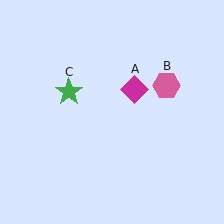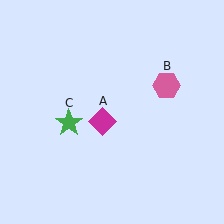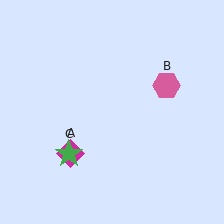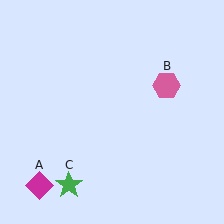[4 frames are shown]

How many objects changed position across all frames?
2 objects changed position: magenta diamond (object A), green star (object C).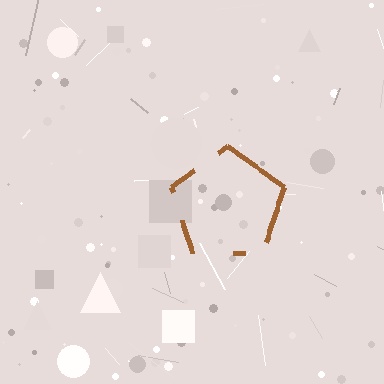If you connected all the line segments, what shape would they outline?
They would outline a pentagon.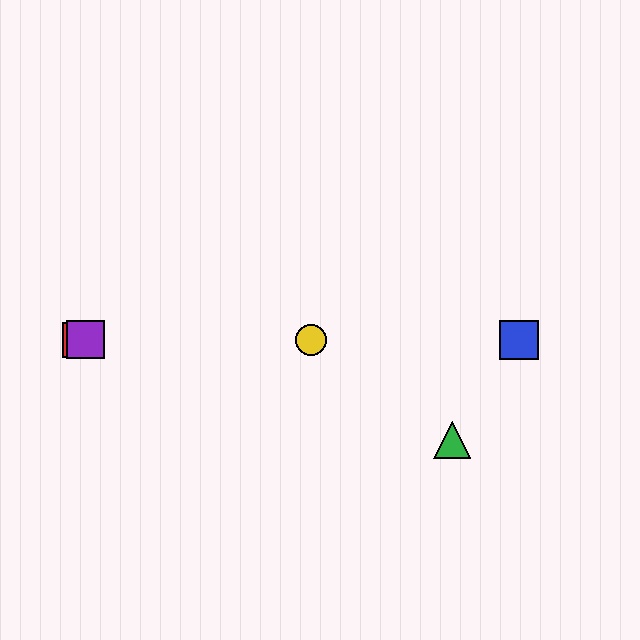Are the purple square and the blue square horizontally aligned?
Yes, both are at y≈340.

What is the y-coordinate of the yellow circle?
The yellow circle is at y≈340.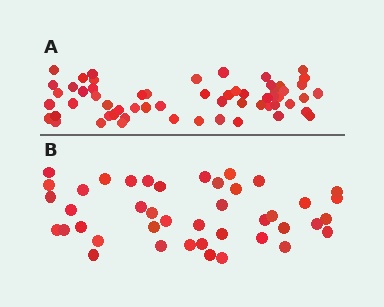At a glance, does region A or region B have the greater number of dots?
Region A (the top region) has more dots.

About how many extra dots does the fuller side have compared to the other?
Region A has approximately 15 more dots than region B.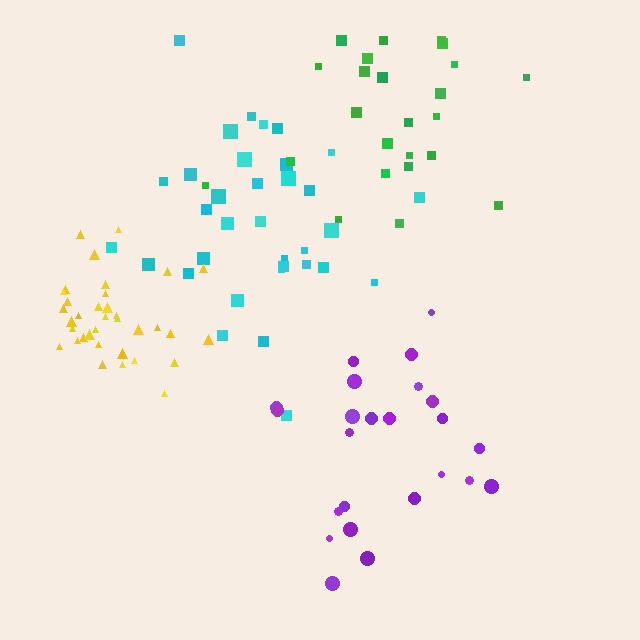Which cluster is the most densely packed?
Yellow.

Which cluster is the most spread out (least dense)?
Green.